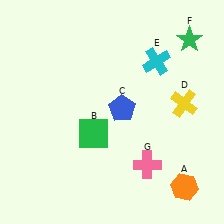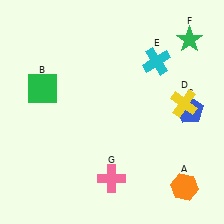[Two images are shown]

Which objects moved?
The objects that moved are: the green square (B), the blue pentagon (C), the pink cross (G).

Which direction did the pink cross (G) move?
The pink cross (G) moved left.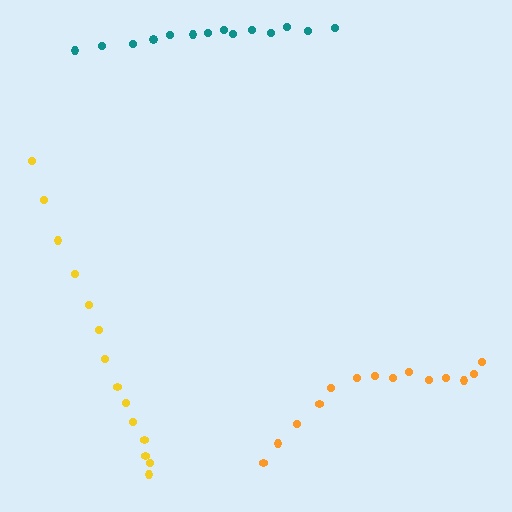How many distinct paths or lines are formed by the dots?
There are 3 distinct paths.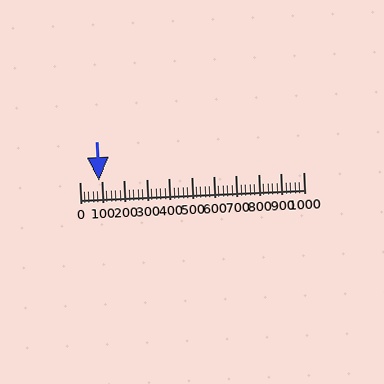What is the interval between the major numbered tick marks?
The major tick marks are spaced 100 units apart.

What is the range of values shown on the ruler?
The ruler shows values from 0 to 1000.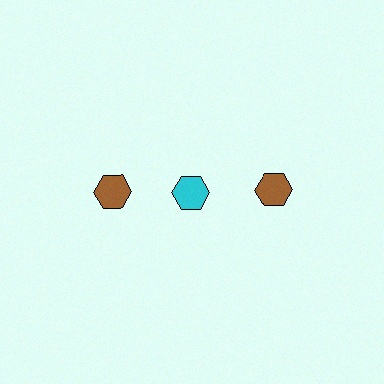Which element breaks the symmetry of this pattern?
The cyan hexagon in the top row, second from left column breaks the symmetry. All other shapes are brown hexagons.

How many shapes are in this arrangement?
There are 3 shapes arranged in a grid pattern.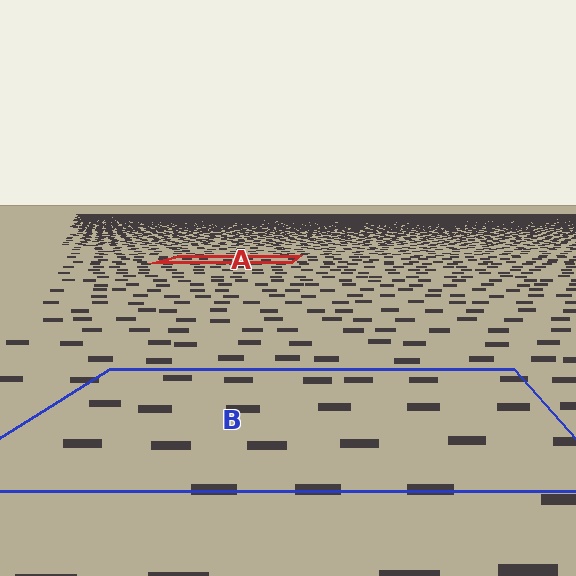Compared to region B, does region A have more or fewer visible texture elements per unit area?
Region A has more texture elements per unit area — they are packed more densely because it is farther away.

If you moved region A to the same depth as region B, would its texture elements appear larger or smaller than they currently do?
They would appear larger. At a closer depth, the same texture elements are projected at a bigger on-screen size.